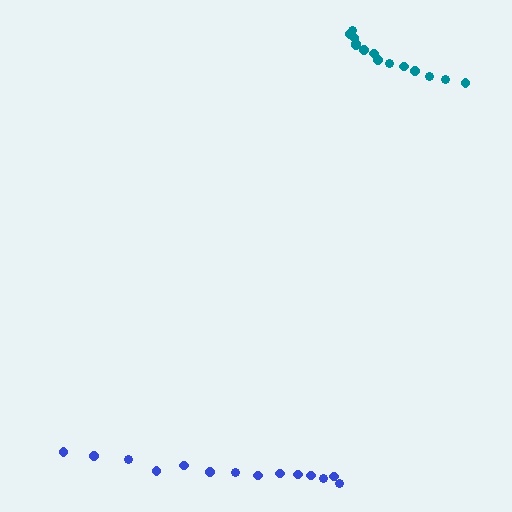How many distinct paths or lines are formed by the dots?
There are 2 distinct paths.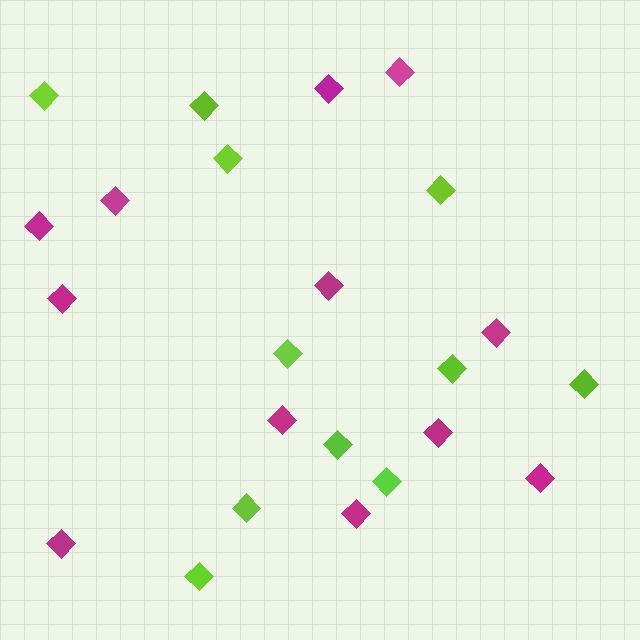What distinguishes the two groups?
There are 2 groups: one group of magenta diamonds (12) and one group of lime diamonds (11).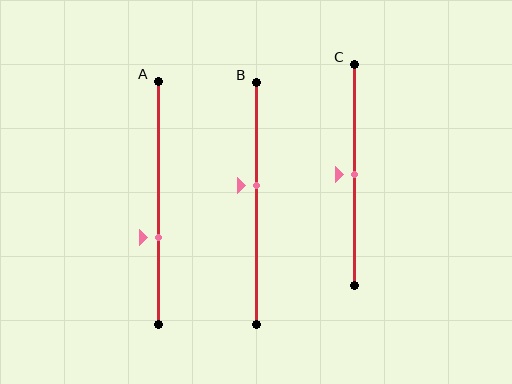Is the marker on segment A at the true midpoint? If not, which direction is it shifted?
No, the marker on segment A is shifted downward by about 14% of the segment length.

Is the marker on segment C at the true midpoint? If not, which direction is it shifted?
Yes, the marker on segment C is at the true midpoint.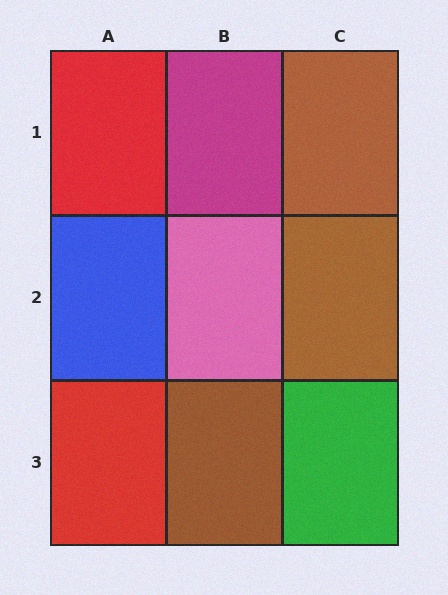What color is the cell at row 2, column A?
Blue.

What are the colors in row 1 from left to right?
Red, magenta, brown.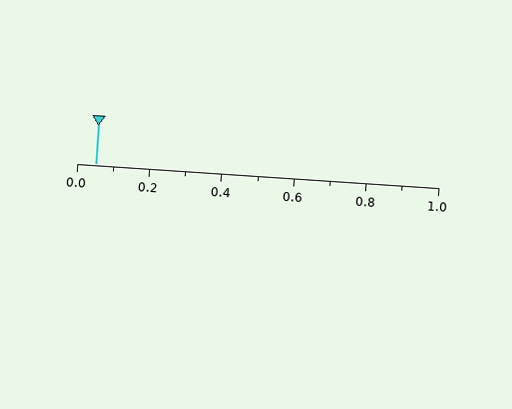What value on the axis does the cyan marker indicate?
The marker indicates approximately 0.05.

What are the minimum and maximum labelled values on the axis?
The axis runs from 0.0 to 1.0.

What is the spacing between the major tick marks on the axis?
The major ticks are spaced 0.2 apart.